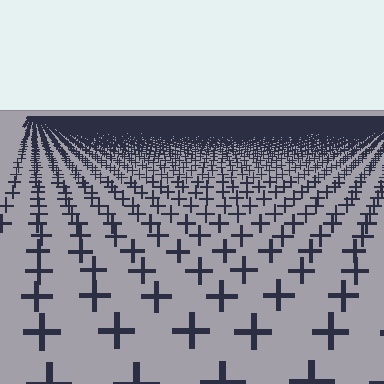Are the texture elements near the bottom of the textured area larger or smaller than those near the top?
Larger. Near the bottom, elements are closer to the viewer and appear at a bigger on-screen size.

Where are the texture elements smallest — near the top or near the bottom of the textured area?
Near the top.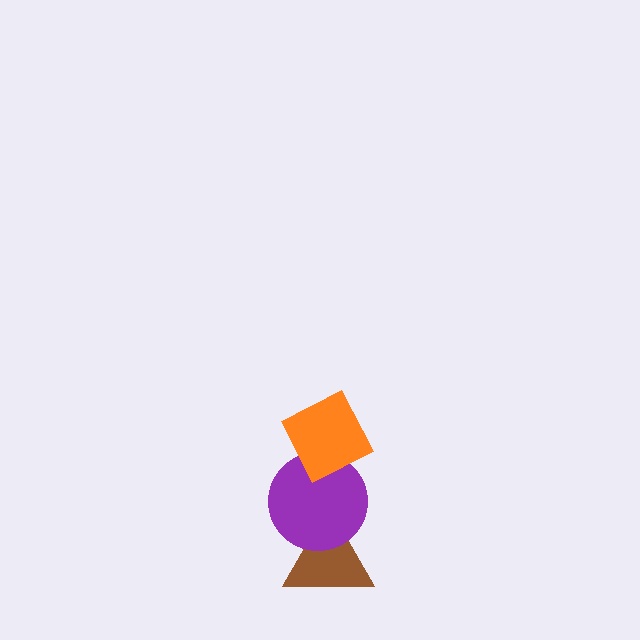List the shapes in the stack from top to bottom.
From top to bottom: the orange diamond, the purple circle, the brown triangle.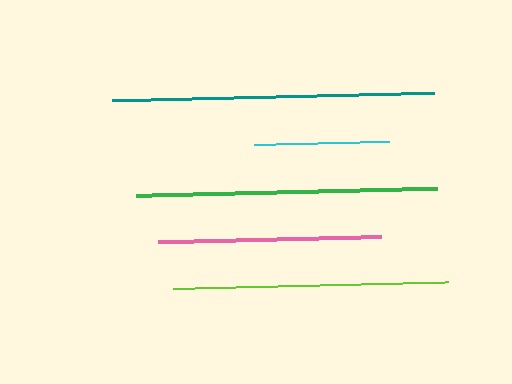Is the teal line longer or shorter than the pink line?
The teal line is longer than the pink line.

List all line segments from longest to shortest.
From longest to shortest: teal, green, lime, pink, cyan.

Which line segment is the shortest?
The cyan line is the shortest at approximately 136 pixels.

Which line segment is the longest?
The teal line is the longest at approximately 321 pixels.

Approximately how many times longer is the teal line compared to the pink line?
The teal line is approximately 1.4 times the length of the pink line.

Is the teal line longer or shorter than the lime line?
The teal line is longer than the lime line.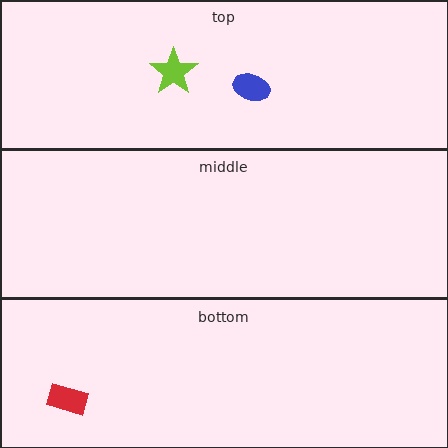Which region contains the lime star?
The top region.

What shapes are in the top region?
The lime star, the blue ellipse.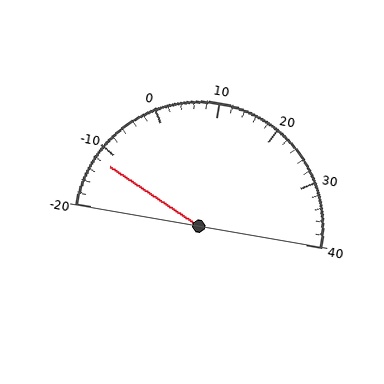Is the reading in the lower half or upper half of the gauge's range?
The reading is in the lower half of the range (-20 to 40).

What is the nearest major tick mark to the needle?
The nearest major tick mark is -10.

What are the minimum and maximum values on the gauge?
The gauge ranges from -20 to 40.